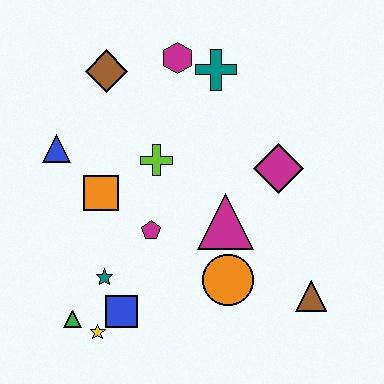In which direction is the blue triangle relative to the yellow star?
The blue triangle is above the yellow star.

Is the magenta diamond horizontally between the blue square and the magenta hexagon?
No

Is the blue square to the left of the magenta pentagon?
Yes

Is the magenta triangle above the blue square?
Yes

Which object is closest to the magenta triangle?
The orange circle is closest to the magenta triangle.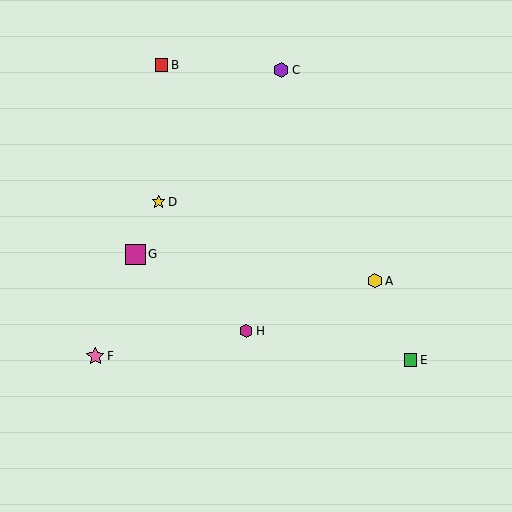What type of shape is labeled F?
Shape F is a pink star.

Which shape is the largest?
The magenta square (labeled G) is the largest.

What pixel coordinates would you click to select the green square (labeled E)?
Click at (411, 360) to select the green square E.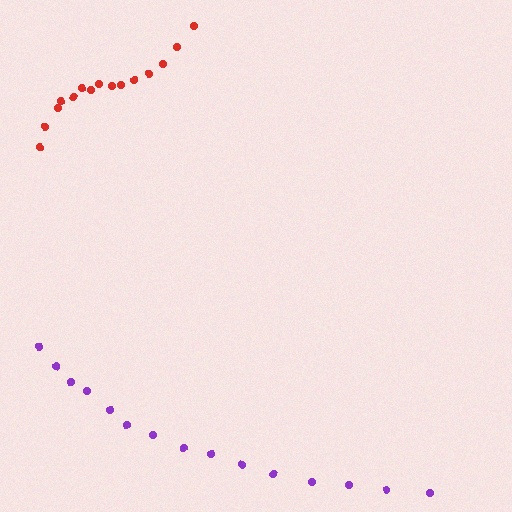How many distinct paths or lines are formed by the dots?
There are 2 distinct paths.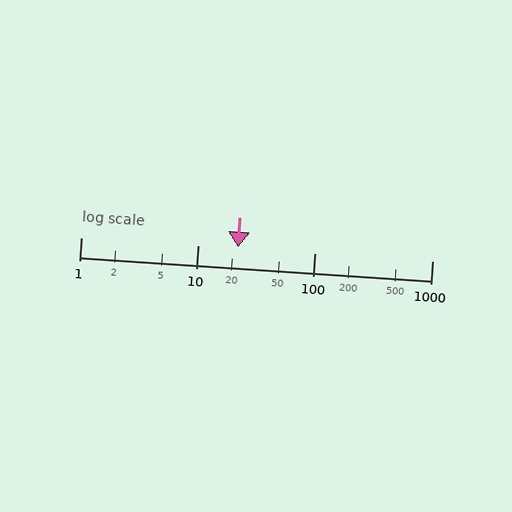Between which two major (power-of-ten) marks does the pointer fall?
The pointer is between 10 and 100.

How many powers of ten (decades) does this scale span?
The scale spans 3 decades, from 1 to 1000.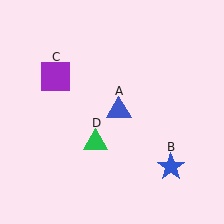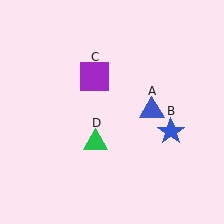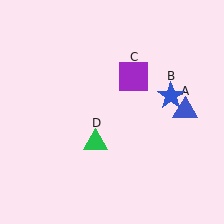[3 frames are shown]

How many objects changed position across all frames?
3 objects changed position: blue triangle (object A), blue star (object B), purple square (object C).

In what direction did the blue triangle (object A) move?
The blue triangle (object A) moved right.